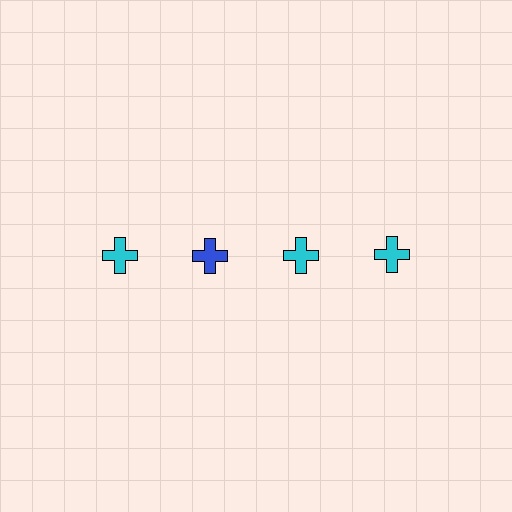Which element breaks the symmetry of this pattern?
The blue cross in the top row, second from left column breaks the symmetry. All other shapes are cyan crosses.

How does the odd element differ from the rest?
It has a different color: blue instead of cyan.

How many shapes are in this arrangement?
There are 4 shapes arranged in a grid pattern.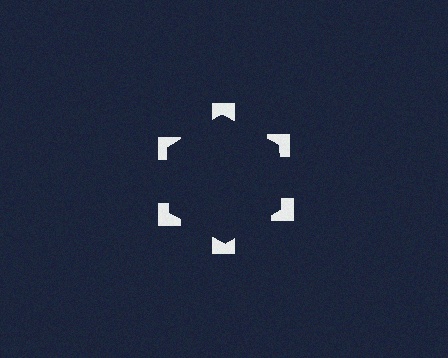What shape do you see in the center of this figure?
An illusory hexagon — its edges are inferred from the aligned wedge cuts in the notched squares, not physically drawn.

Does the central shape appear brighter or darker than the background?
It typically appears slightly darker than the background, even though no actual brightness change is drawn.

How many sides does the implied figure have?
6 sides.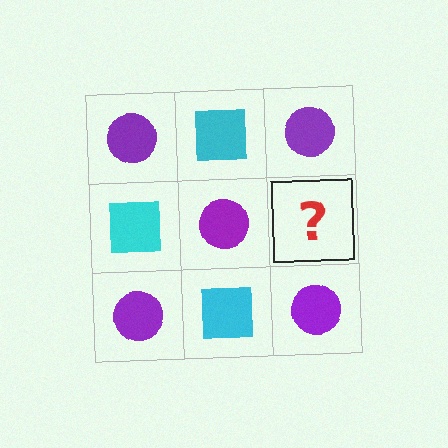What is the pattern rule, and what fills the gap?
The rule is that it alternates purple circle and cyan square in a checkerboard pattern. The gap should be filled with a cyan square.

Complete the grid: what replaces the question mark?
The question mark should be replaced with a cyan square.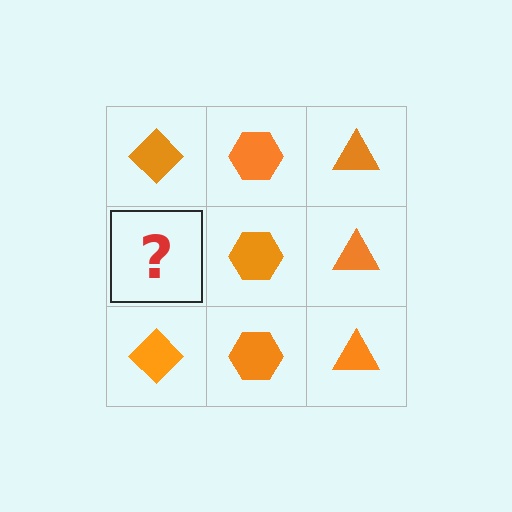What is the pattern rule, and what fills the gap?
The rule is that each column has a consistent shape. The gap should be filled with an orange diamond.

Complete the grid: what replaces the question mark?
The question mark should be replaced with an orange diamond.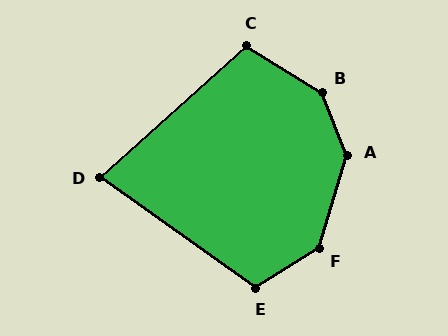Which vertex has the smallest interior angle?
D, at approximately 77 degrees.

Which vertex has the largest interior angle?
B, at approximately 143 degrees.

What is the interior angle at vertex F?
Approximately 139 degrees (obtuse).